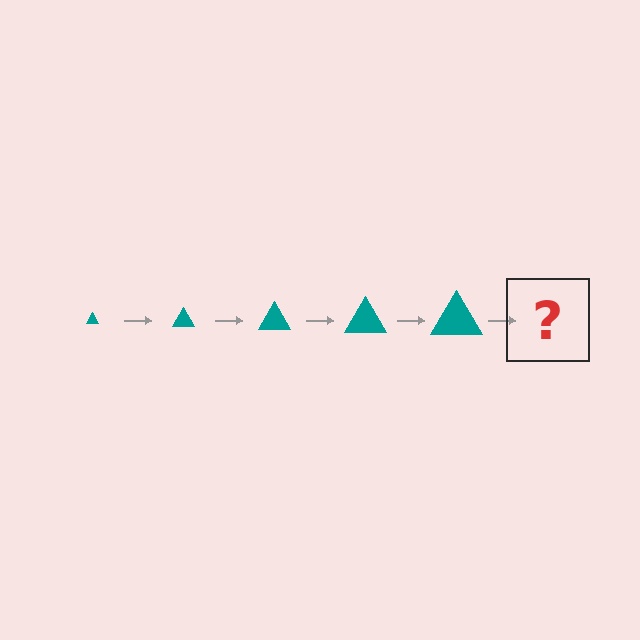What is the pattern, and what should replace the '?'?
The pattern is that the triangle gets progressively larger each step. The '?' should be a teal triangle, larger than the previous one.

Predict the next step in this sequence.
The next step is a teal triangle, larger than the previous one.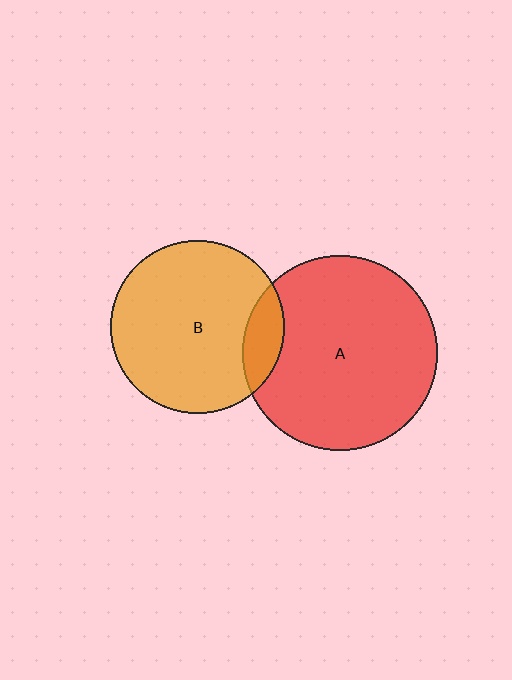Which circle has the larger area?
Circle A (red).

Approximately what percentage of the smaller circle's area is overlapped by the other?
Approximately 15%.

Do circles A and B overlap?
Yes.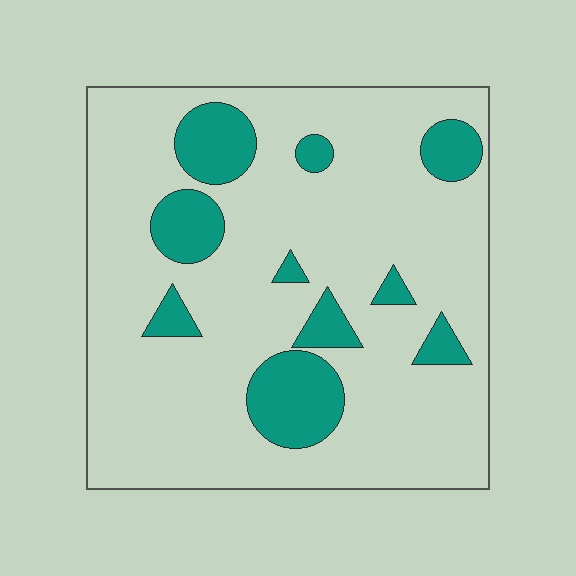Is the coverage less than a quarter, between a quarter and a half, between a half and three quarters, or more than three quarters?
Less than a quarter.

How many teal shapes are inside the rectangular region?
10.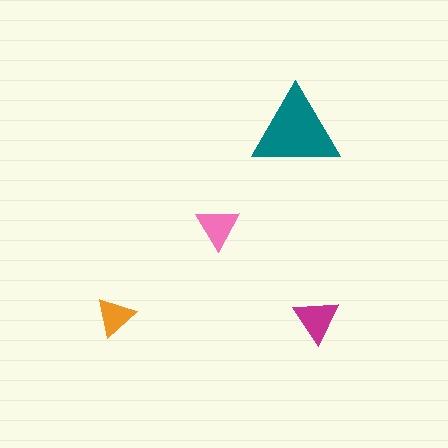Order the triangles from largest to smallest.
the teal one, the magenta one, the pink one, the orange one.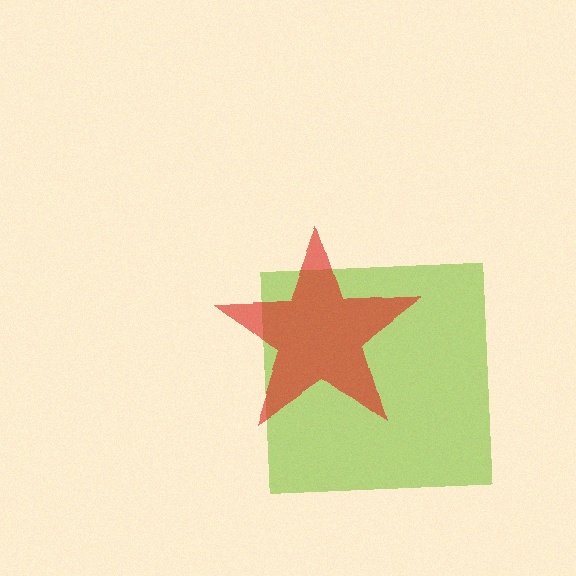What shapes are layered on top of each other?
The layered shapes are: a lime square, a red star.